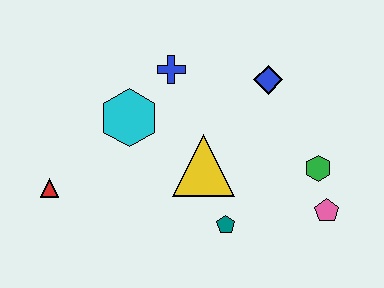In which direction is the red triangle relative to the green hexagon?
The red triangle is to the left of the green hexagon.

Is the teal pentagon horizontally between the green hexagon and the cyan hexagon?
Yes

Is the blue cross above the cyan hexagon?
Yes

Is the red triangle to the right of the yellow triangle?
No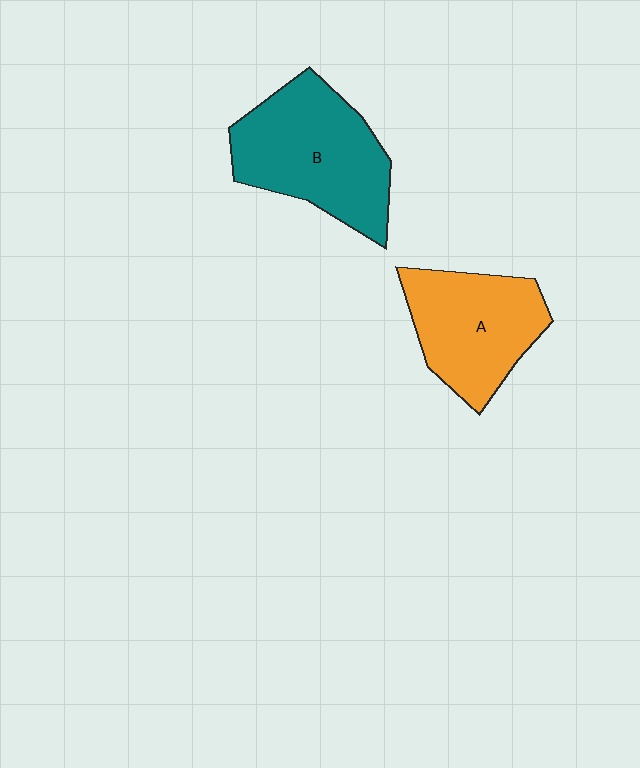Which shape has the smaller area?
Shape A (orange).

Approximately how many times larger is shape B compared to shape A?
Approximately 1.2 times.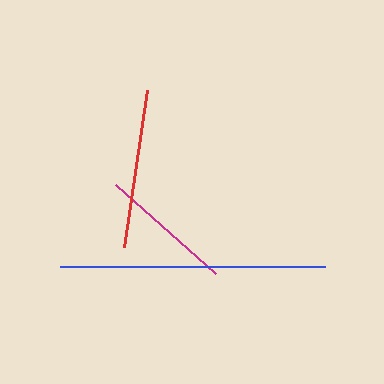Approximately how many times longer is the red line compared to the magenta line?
The red line is approximately 1.2 times the length of the magenta line.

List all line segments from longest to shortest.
From longest to shortest: blue, red, magenta.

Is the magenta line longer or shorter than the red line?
The red line is longer than the magenta line.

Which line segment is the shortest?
The magenta line is the shortest at approximately 134 pixels.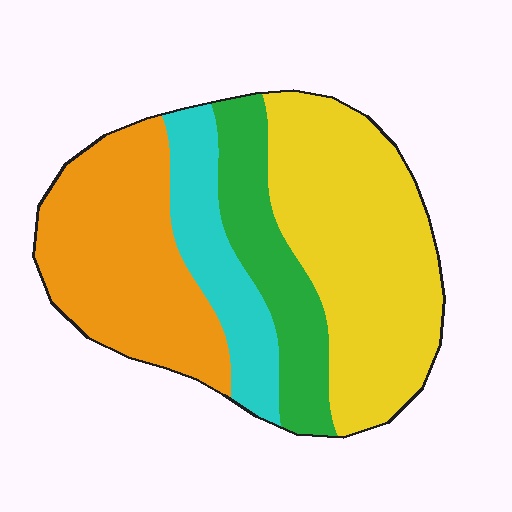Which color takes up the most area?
Yellow, at roughly 40%.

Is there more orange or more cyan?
Orange.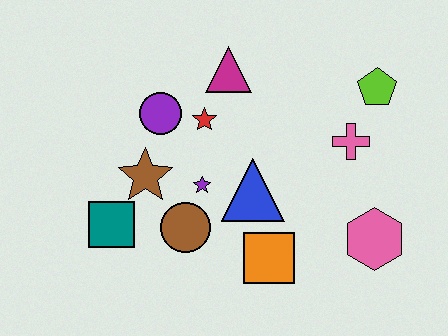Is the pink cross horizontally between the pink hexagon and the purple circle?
Yes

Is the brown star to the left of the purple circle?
Yes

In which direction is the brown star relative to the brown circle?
The brown star is above the brown circle.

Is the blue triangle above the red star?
No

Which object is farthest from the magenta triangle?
The pink hexagon is farthest from the magenta triangle.